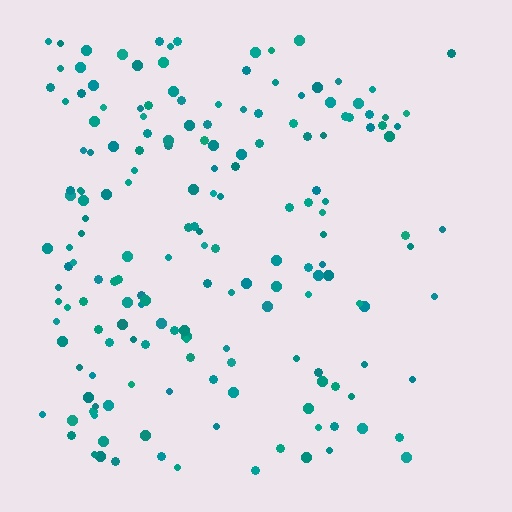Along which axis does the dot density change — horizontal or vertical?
Horizontal.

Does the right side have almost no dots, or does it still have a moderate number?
Still a moderate number, just noticeably fewer than the left.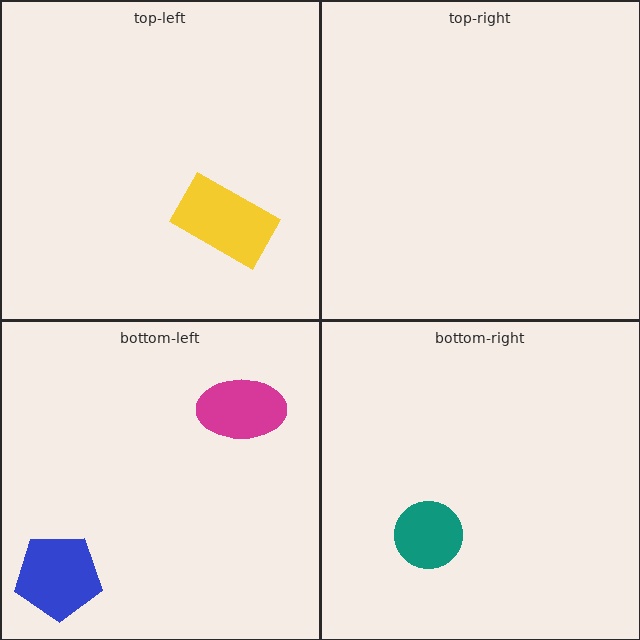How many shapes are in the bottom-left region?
2.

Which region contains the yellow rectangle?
The top-left region.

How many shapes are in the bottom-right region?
1.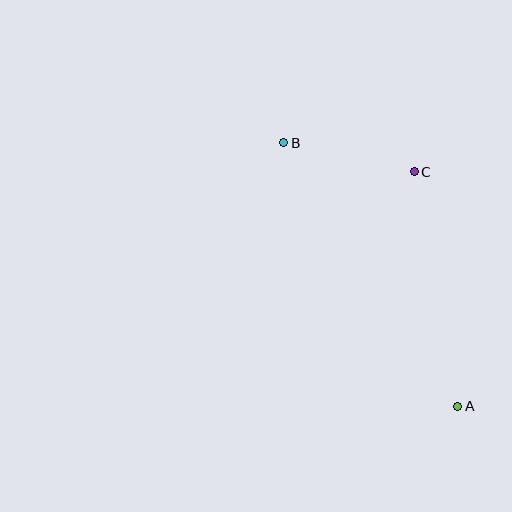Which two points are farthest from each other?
Points A and B are farthest from each other.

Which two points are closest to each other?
Points B and C are closest to each other.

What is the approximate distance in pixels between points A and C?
The distance between A and C is approximately 239 pixels.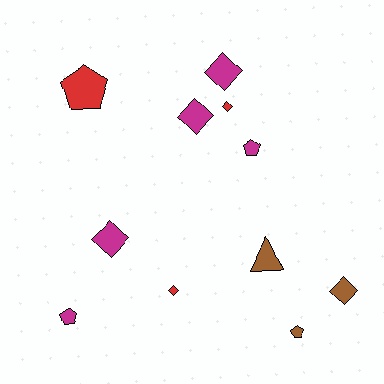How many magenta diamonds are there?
There are 3 magenta diamonds.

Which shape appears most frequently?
Diamond, with 6 objects.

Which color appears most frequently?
Magenta, with 5 objects.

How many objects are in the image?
There are 11 objects.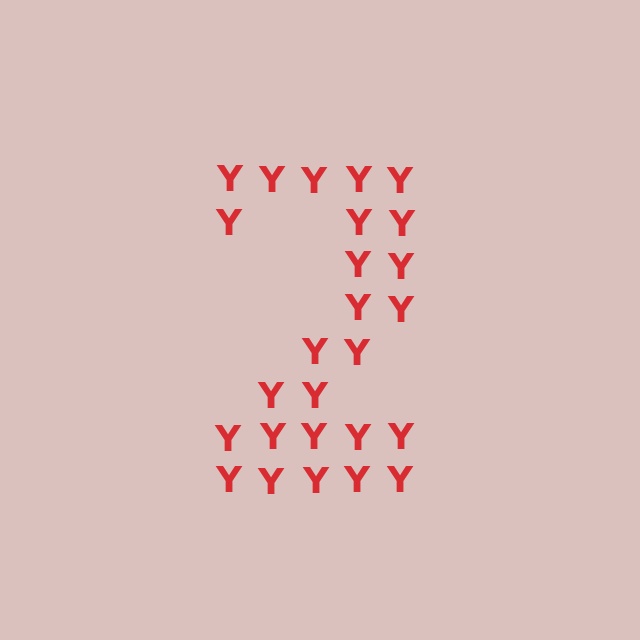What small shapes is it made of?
It is made of small letter Y's.